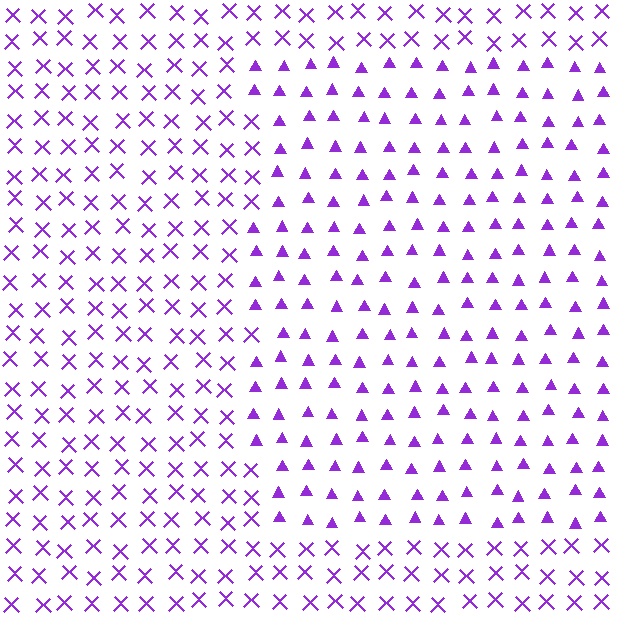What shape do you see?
I see a rectangle.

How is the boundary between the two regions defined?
The boundary is defined by a change in element shape: triangles inside vs. X marks outside. All elements share the same color and spacing.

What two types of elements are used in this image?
The image uses triangles inside the rectangle region and X marks outside it.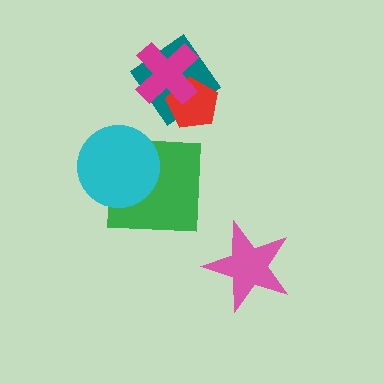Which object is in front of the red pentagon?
The magenta cross is in front of the red pentagon.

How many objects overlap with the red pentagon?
2 objects overlap with the red pentagon.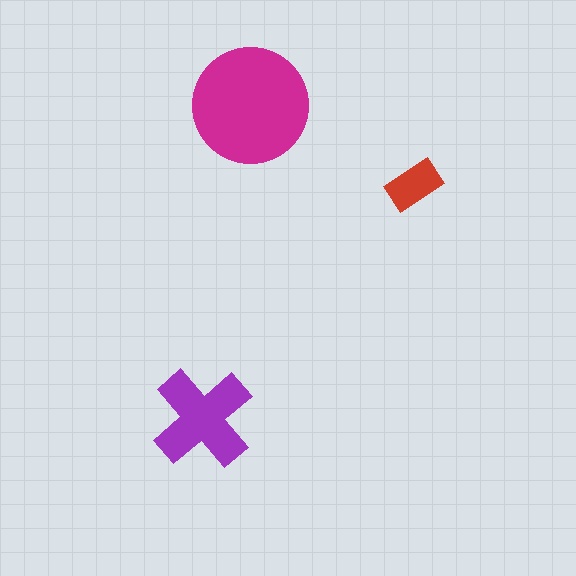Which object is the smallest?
The red rectangle.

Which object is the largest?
The magenta circle.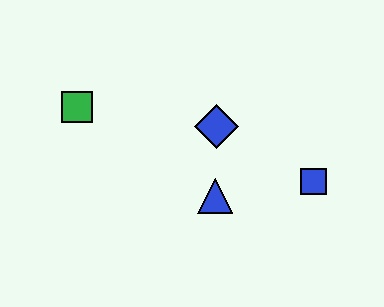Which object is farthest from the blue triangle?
The green square is farthest from the blue triangle.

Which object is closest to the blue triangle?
The blue diamond is closest to the blue triangle.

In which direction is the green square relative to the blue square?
The green square is to the left of the blue square.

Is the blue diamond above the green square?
No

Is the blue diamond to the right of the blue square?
No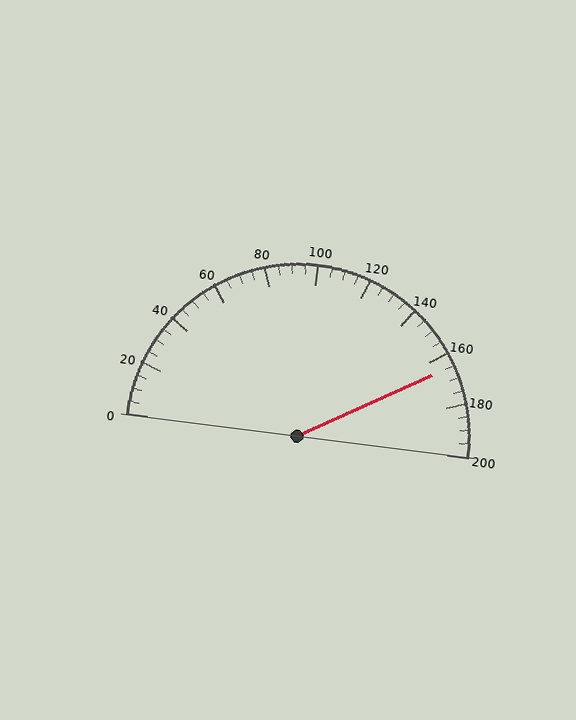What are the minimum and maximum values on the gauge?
The gauge ranges from 0 to 200.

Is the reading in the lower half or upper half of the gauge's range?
The reading is in the upper half of the range (0 to 200).